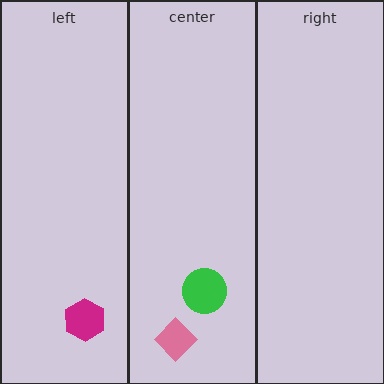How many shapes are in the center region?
2.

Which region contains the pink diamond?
The center region.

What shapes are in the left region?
The magenta hexagon.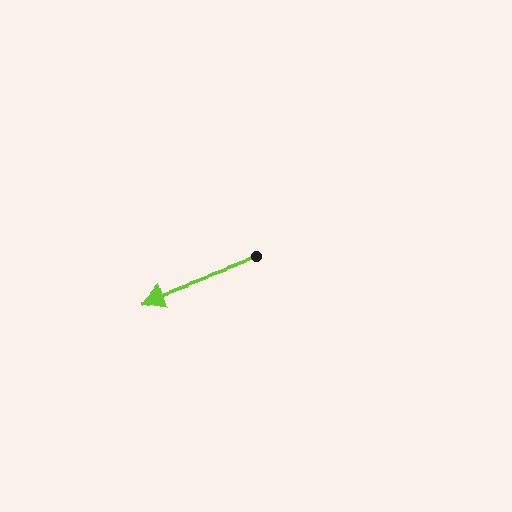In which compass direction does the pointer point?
West.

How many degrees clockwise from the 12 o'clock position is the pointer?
Approximately 250 degrees.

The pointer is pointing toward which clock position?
Roughly 8 o'clock.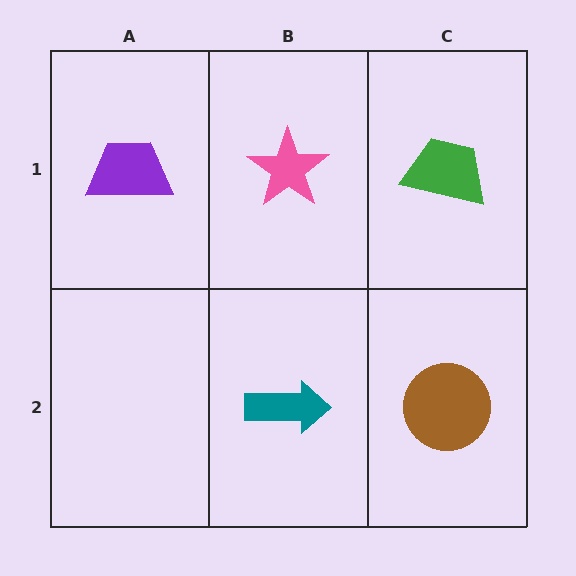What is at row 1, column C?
A green trapezoid.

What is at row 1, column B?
A pink star.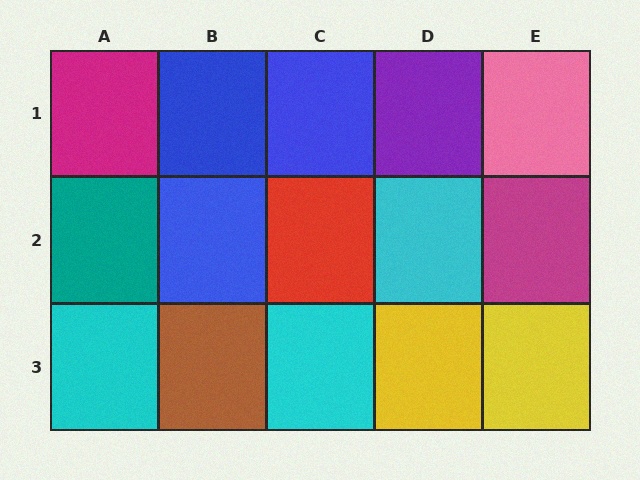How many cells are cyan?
3 cells are cyan.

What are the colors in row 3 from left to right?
Cyan, brown, cyan, yellow, yellow.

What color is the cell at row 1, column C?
Blue.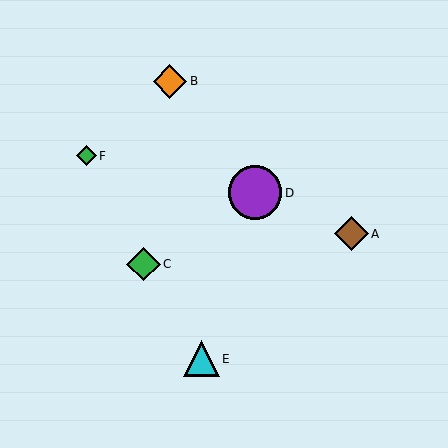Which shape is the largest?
The purple circle (labeled D) is the largest.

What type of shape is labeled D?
Shape D is a purple circle.